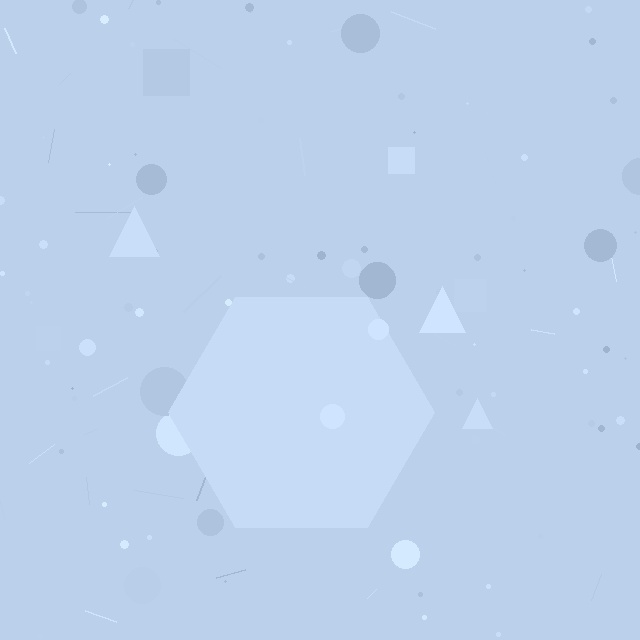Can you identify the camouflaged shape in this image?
The camouflaged shape is a hexagon.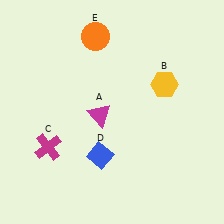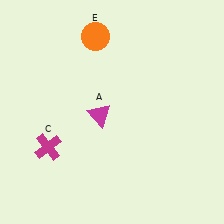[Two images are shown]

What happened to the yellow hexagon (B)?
The yellow hexagon (B) was removed in Image 2. It was in the top-right area of Image 1.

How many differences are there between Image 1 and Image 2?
There are 2 differences between the two images.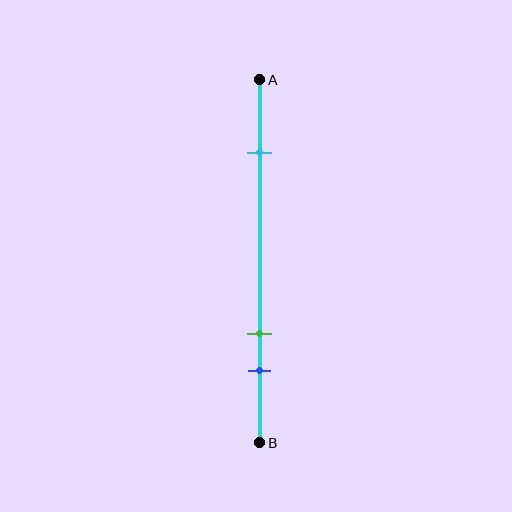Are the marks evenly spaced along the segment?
No, the marks are not evenly spaced.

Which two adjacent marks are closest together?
The green and blue marks are the closest adjacent pair.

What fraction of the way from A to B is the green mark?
The green mark is approximately 70% (0.7) of the way from A to B.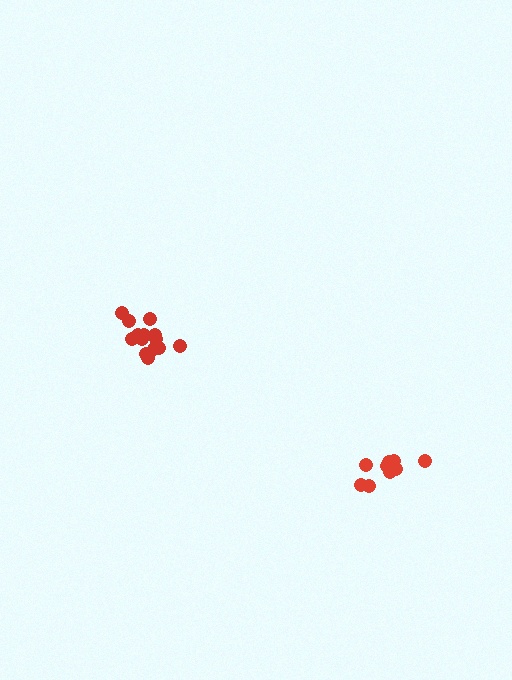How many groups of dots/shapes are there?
There are 2 groups.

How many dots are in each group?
Group 1: 9 dots, Group 2: 14 dots (23 total).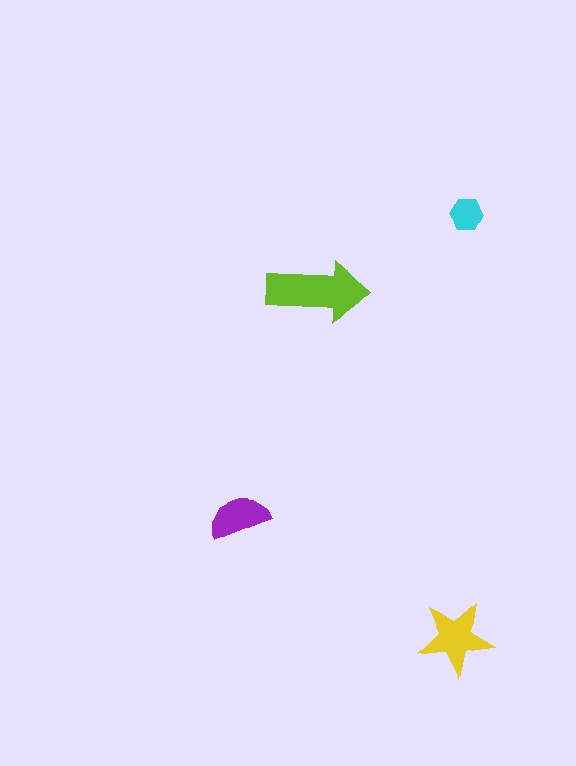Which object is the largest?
The lime arrow.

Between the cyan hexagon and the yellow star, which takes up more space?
The yellow star.